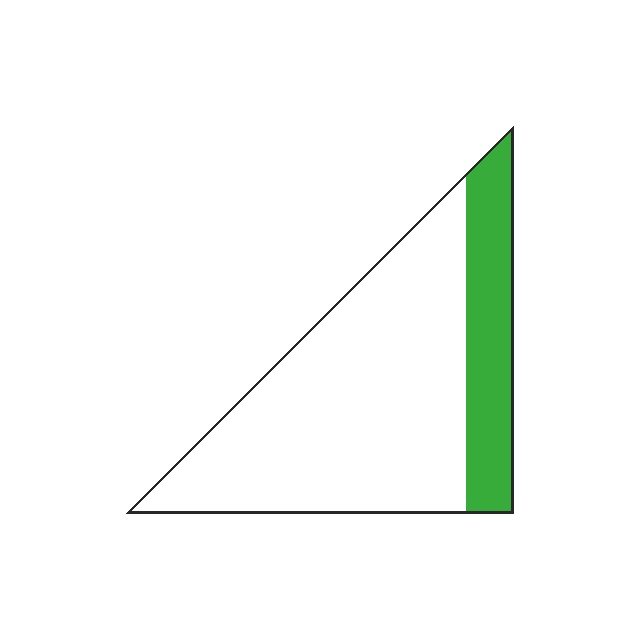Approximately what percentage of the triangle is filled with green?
Approximately 25%.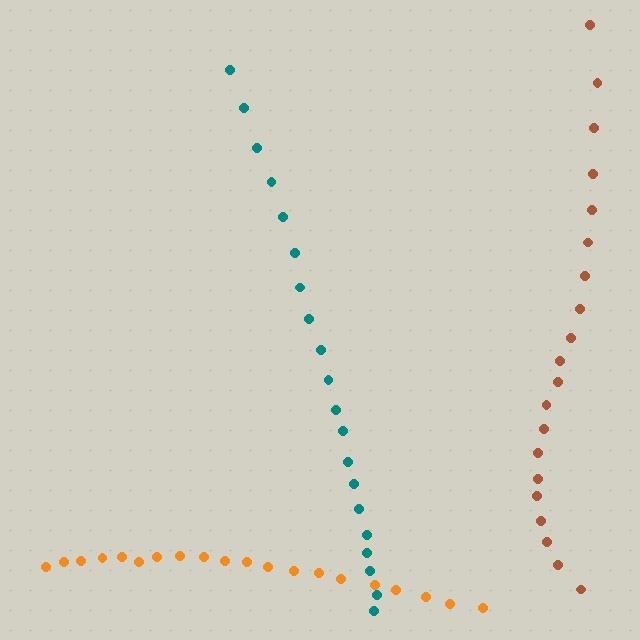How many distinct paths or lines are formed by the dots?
There are 3 distinct paths.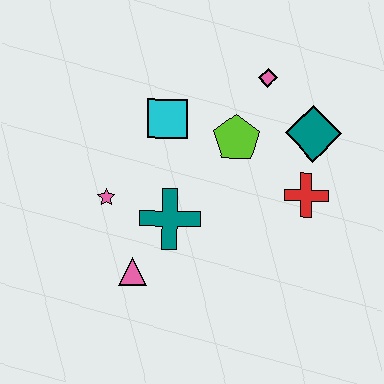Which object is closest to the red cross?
The teal diamond is closest to the red cross.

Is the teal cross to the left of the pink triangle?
No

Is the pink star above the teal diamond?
No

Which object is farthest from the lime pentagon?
The pink triangle is farthest from the lime pentagon.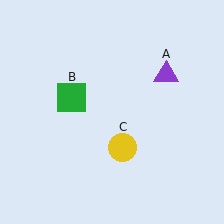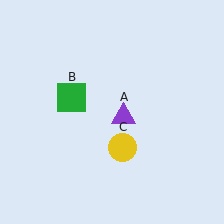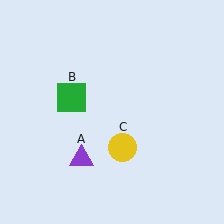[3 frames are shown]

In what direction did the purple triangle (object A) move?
The purple triangle (object A) moved down and to the left.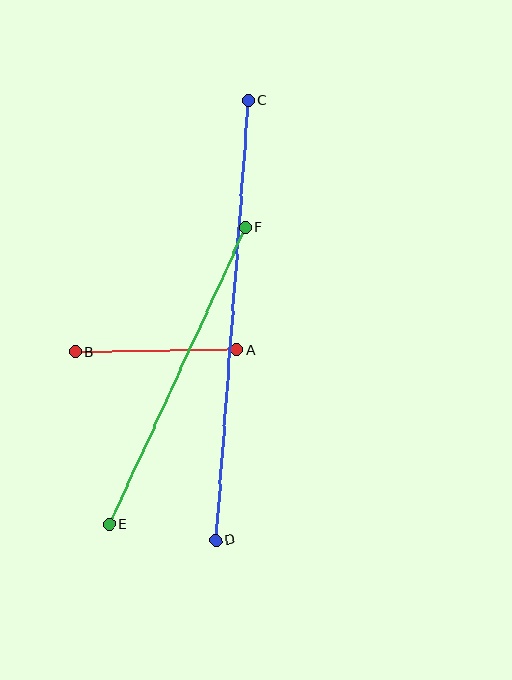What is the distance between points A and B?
The distance is approximately 162 pixels.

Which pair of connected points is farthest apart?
Points C and D are farthest apart.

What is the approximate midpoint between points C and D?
The midpoint is at approximately (232, 320) pixels.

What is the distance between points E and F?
The distance is approximately 326 pixels.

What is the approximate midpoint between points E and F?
The midpoint is at approximately (177, 376) pixels.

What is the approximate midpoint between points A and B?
The midpoint is at approximately (156, 351) pixels.